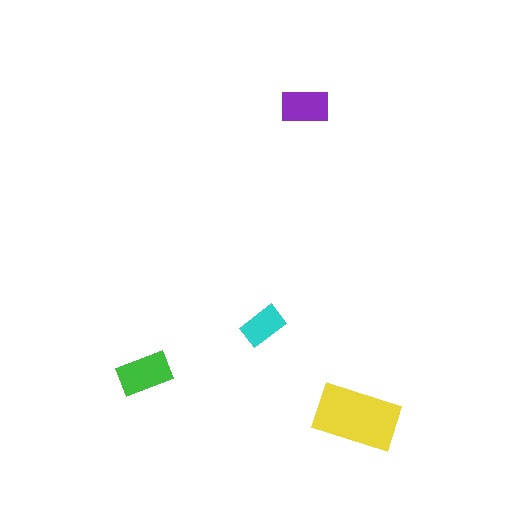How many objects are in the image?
There are 4 objects in the image.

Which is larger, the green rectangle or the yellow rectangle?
The yellow one.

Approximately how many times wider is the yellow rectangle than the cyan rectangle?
About 2 times wider.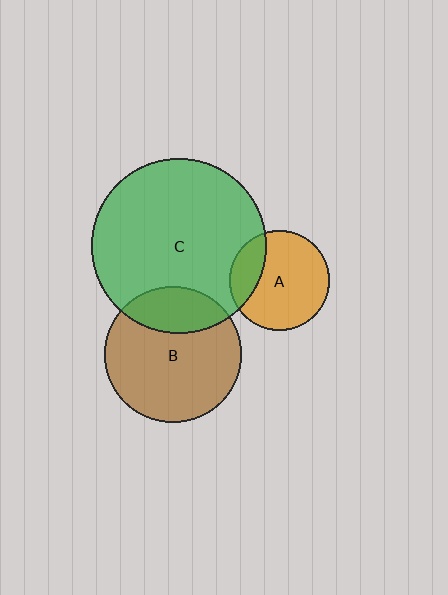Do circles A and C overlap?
Yes.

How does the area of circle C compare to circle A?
Approximately 3.1 times.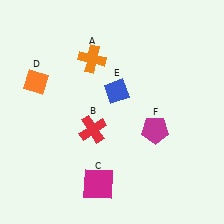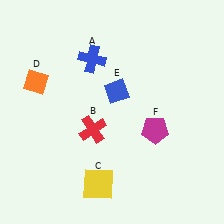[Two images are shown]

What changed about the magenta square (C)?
In Image 1, C is magenta. In Image 2, it changed to yellow.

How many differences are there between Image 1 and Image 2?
There are 2 differences between the two images.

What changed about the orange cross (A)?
In Image 1, A is orange. In Image 2, it changed to blue.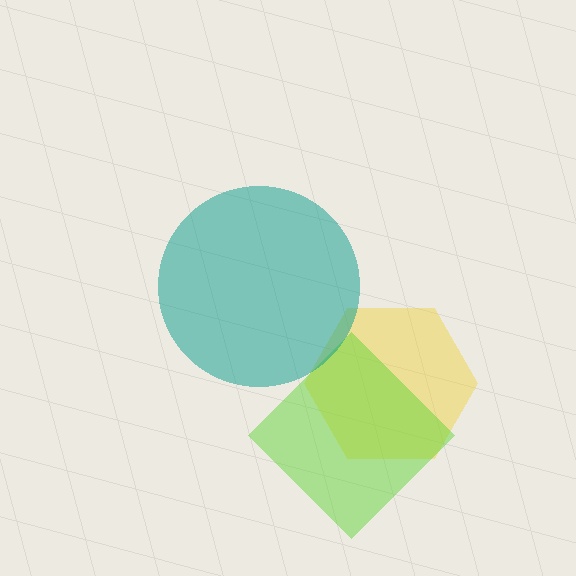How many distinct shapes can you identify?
There are 3 distinct shapes: a yellow hexagon, a lime diamond, a teal circle.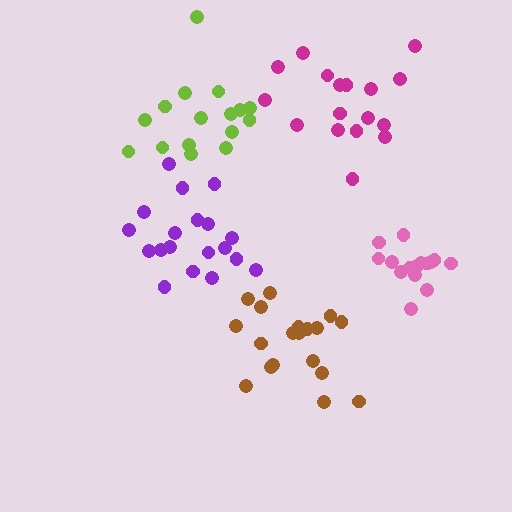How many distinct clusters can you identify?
There are 5 distinct clusters.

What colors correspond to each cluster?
The clusters are colored: lime, magenta, brown, purple, pink.